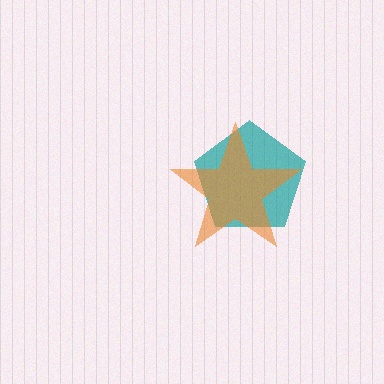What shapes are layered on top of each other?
The layered shapes are: a teal pentagon, an orange star.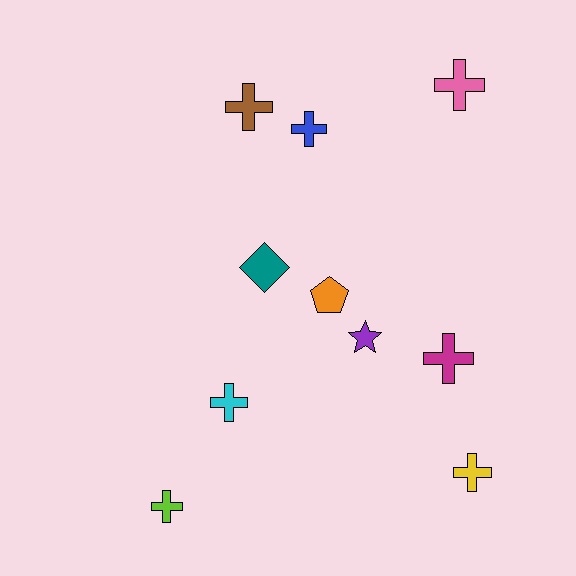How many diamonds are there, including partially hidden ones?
There is 1 diamond.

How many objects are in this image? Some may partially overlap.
There are 10 objects.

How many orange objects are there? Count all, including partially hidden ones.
There is 1 orange object.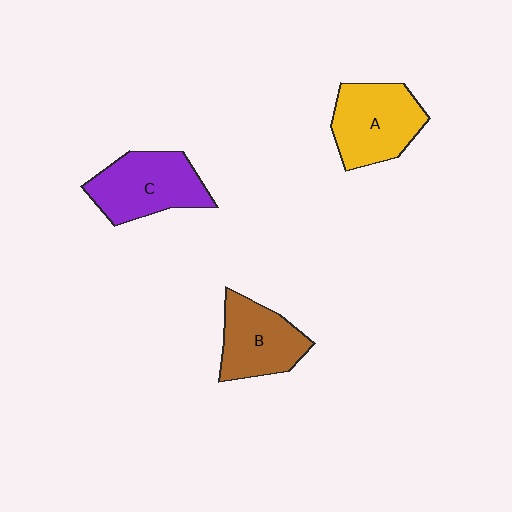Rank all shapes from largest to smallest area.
From largest to smallest: C (purple), A (yellow), B (brown).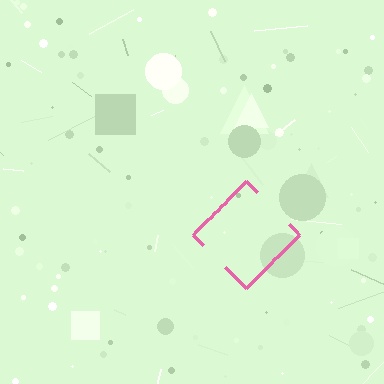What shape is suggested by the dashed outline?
The dashed outline suggests a diamond.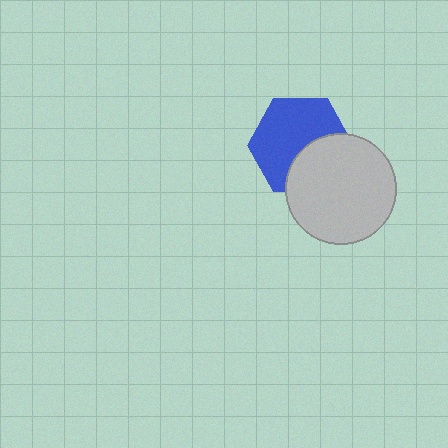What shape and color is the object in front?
The object in front is a light gray circle.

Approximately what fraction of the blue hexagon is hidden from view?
Roughly 36% of the blue hexagon is hidden behind the light gray circle.